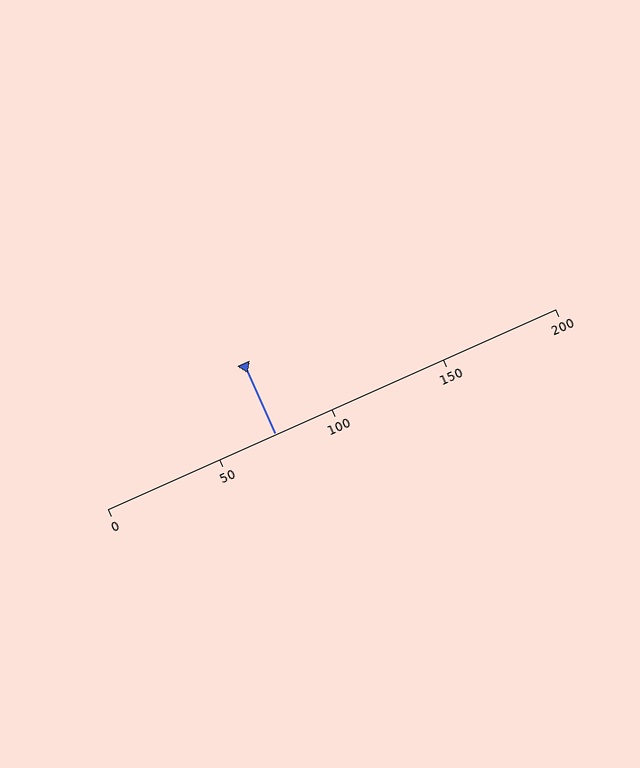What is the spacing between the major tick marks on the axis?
The major ticks are spaced 50 apart.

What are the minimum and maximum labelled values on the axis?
The axis runs from 0 to 200.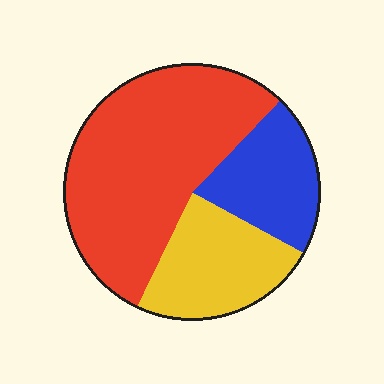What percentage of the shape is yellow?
Yellow takes up about one quarter (1/4) of the shape.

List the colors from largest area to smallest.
From largest to smallest: red, yellow, blue.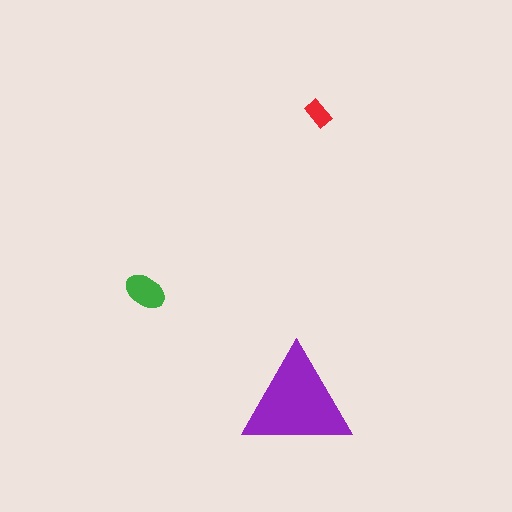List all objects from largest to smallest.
The purple triangle, the green ellipse, the red rectangle.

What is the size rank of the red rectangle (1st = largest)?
3rd.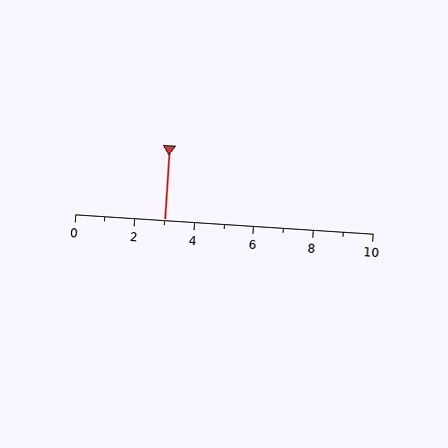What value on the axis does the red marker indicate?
The marker indicates approximately 3.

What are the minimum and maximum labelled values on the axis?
The axis runs from 0 to 10.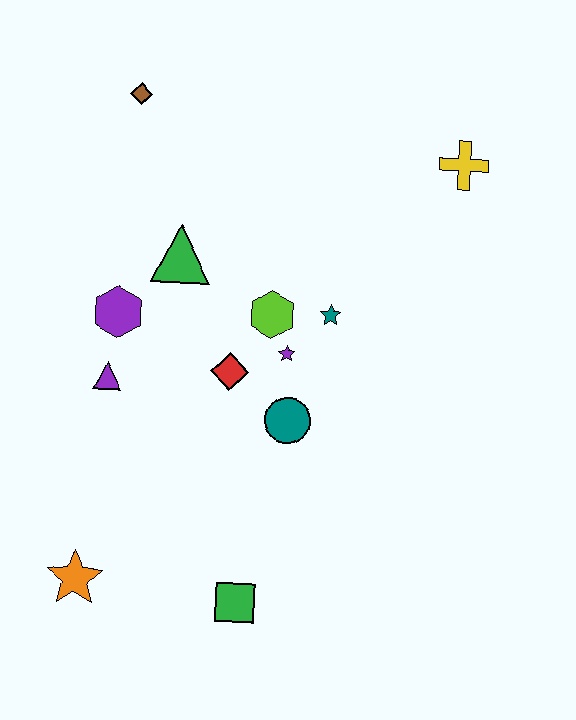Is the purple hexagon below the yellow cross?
Yes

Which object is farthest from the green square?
The brown diamond is farthest from the green square.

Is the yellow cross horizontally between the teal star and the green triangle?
No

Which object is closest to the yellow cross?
The teal star is closest to the yellow cross.